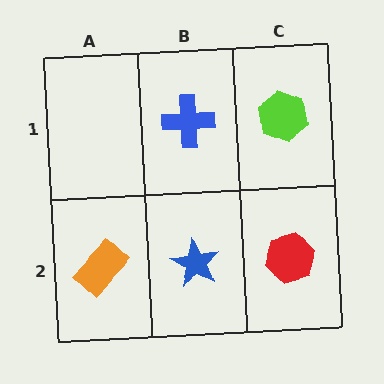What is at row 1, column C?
A lime hexagon.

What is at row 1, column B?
A blue cross.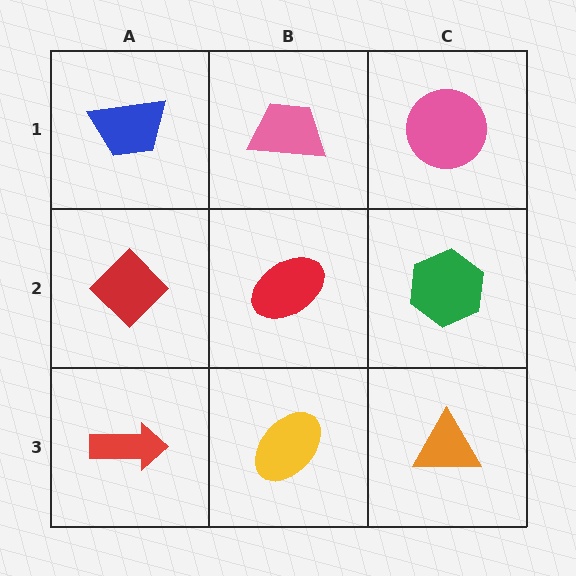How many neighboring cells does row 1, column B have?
3.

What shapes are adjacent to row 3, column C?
A green hexagon (row 2, column C), a yellow ellipse (row 3, column B).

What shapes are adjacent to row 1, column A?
A red diamond (row 2, column A), a pink trapezoid (row 1, column B).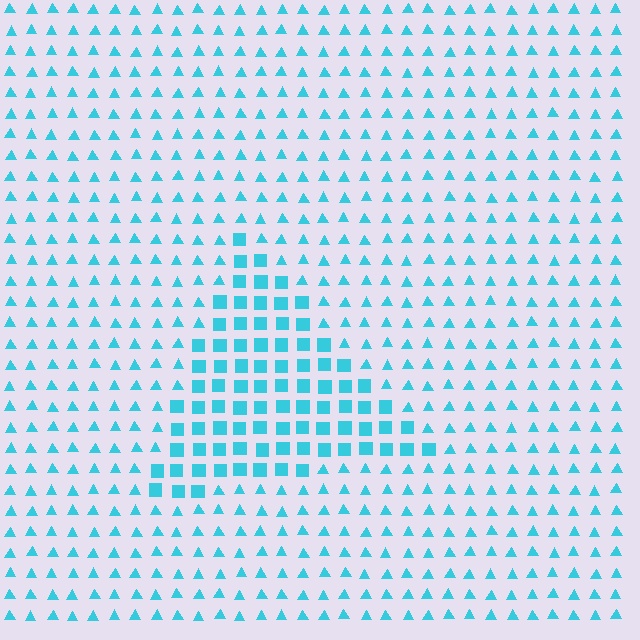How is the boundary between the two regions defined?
The boundary is defined by a change in element shape: squares inside vs. triangles outside. All elements share the same color and spacing.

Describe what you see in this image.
The image is filled with small cyan elements arranged in a uniform grid. A triangle-shaped region contains squares, while the surrounding area contains triangles. The boundary is defined purely by the change in element shape.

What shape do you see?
I see a triangle.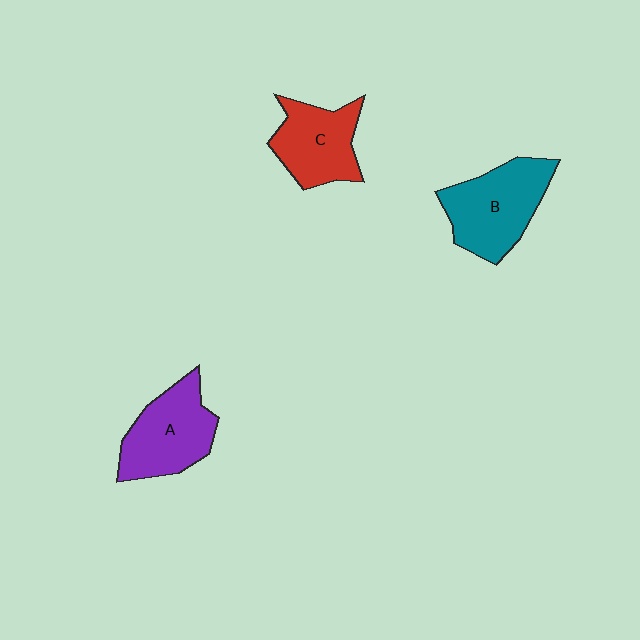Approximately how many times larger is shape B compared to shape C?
Approximately 1.2 times.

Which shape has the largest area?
Shape B (teal).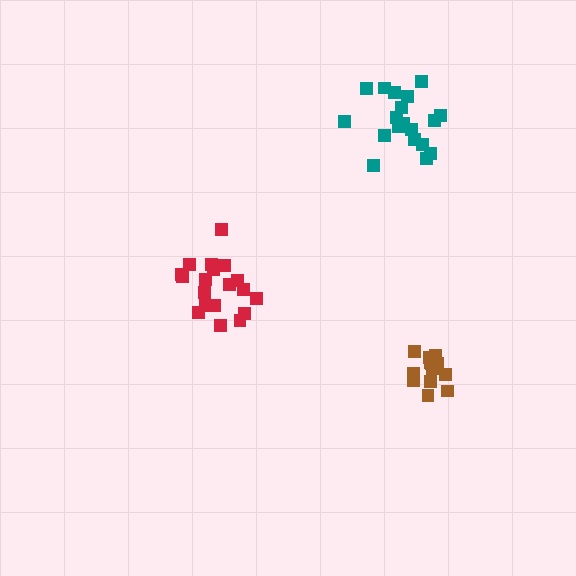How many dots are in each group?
Group 1: 19 dots, Group 2: 14 dots, Group 3: 19 dots (52 total).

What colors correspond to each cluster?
The clusters are colored: red, brown, teal.